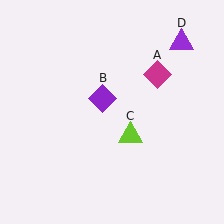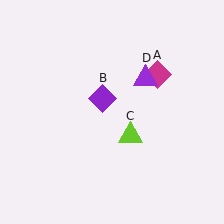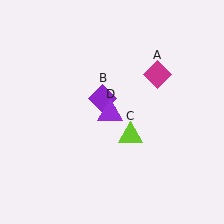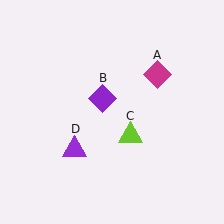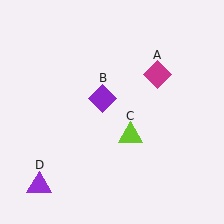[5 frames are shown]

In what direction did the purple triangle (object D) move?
The purple triangle (object D) moved down and to the left.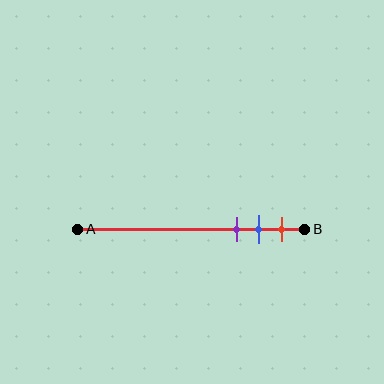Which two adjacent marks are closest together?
The blue and red marks are the closest adjacent pair.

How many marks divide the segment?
There are 3 marks dividing the segment.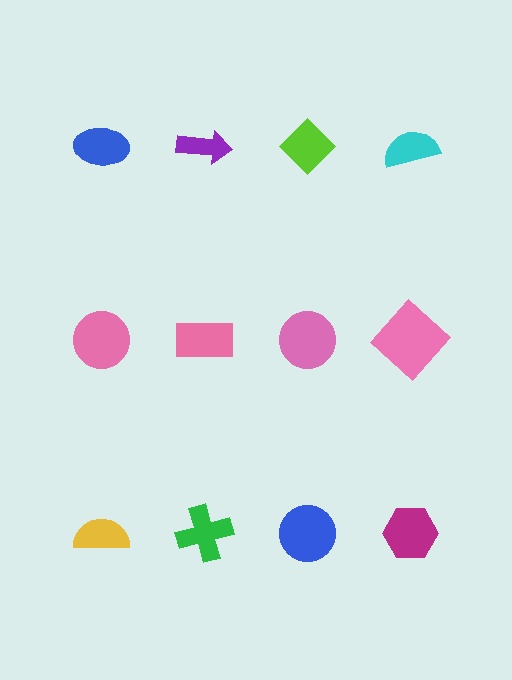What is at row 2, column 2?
A pink rectangle.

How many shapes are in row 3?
4 shapes.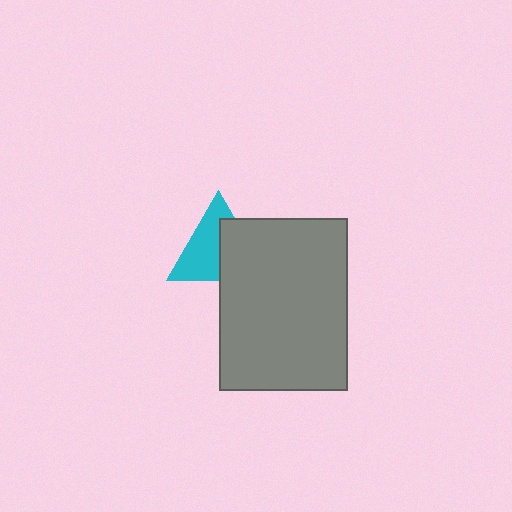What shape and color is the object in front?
The object in front is a gray rectangle.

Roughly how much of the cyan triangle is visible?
About half of it is visible (roughly 56%).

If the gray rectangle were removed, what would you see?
You would see the complete cyan triangle.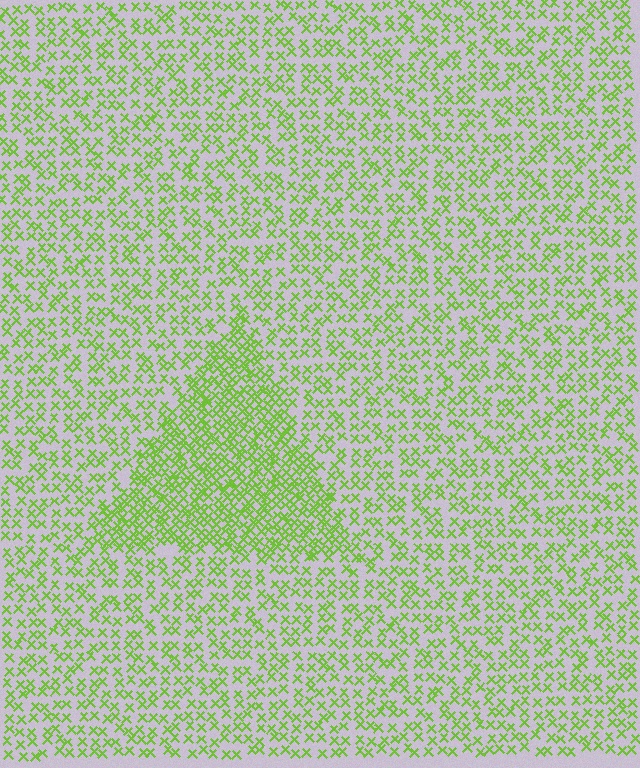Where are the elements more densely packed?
The elements are more densely packed inside the triangle boundary.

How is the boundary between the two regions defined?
The boundary is defined by a change in element density (approximately 2.0x ratio). All elements are the same color, size, and shape.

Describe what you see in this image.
The image contains small lime elements arranged at two different densities. A triangle-shaped region is visible where the elements are more densely packed than the surrounding area.